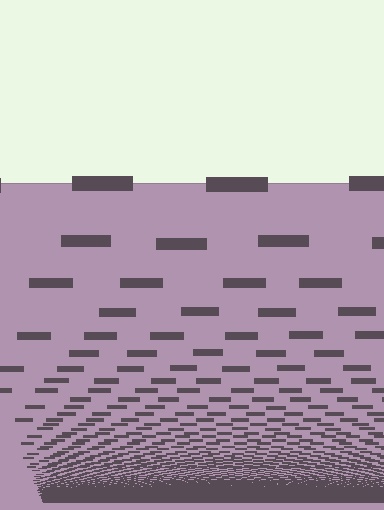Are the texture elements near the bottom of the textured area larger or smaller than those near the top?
Smaller. The gradient is inverted — elements near the bottom are smaller and denser.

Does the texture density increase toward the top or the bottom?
Density increases toward the bottom.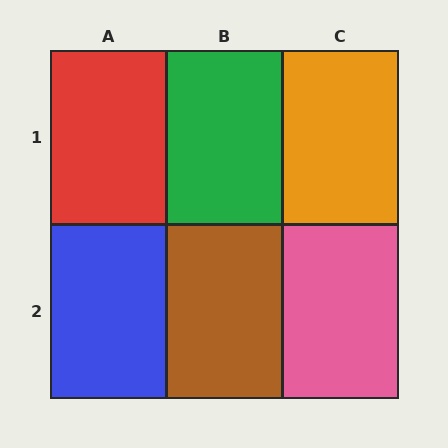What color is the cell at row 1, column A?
Red.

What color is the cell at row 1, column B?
Green.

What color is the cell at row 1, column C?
Orange.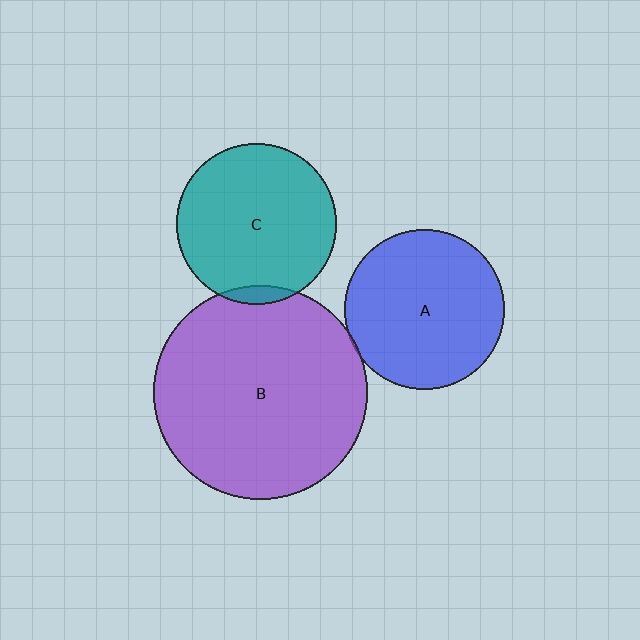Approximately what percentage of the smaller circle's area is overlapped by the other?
Approximately 5%.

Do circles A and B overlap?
Yes.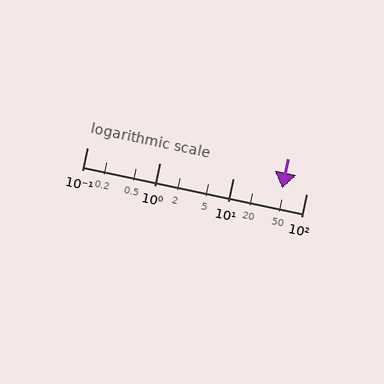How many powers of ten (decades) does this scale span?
The scale spans 3 decades, from 0.1 to 100.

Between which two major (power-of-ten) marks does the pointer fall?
The pointer is between 10 and 100.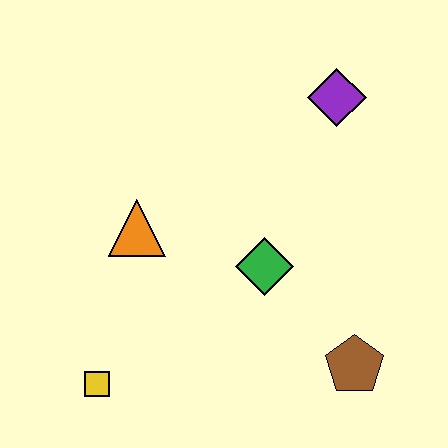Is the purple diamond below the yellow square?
No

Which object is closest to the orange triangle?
The green diamond is closest to the orange triangle.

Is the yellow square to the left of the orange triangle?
Yes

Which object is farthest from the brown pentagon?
The purple diamond is farthest from the brown pentagon.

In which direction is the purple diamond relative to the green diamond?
The purple diamond is above the green diamond.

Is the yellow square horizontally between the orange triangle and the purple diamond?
No